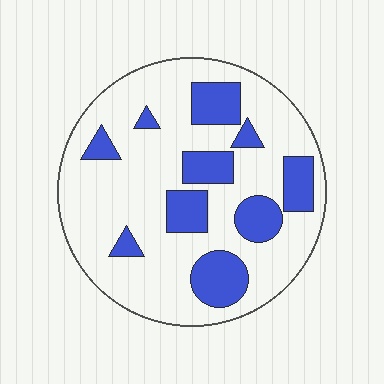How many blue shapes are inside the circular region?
10.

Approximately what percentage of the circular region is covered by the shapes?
Approximately 25%.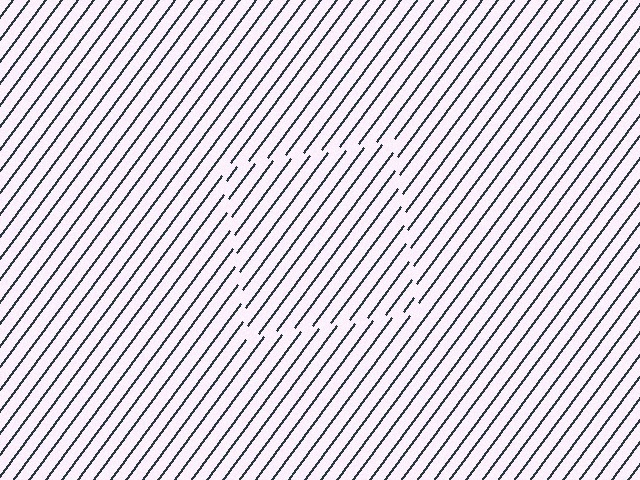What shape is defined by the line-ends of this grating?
An illusory square. The interior of the shape contains the same grating, shifted by half a period — the contour is defined by the phase discontinuity where line-ends from the inner and outer gratings abut.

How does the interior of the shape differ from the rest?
The interior of the shape contains the same grating, shifted by half a period — the contour is defined by the phase discontinuity where line-ends from the inner and outer gratings abut.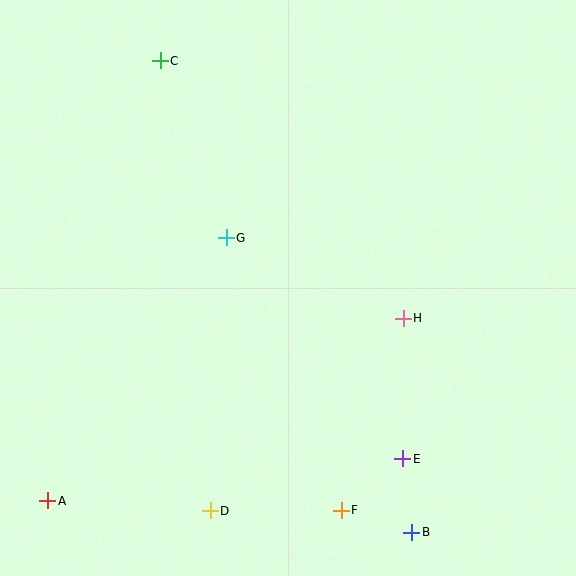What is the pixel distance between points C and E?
The distance between C and E is 466 pixels.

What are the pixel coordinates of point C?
Point C is at (160, 61).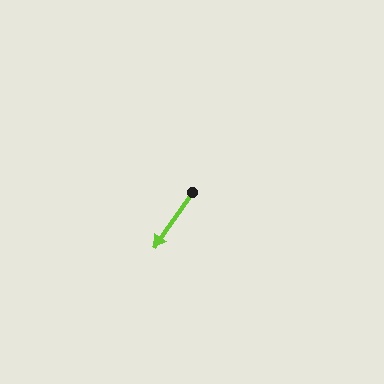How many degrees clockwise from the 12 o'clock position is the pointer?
Approximately 215 degrees.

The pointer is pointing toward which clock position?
Roughly 7 o'clock.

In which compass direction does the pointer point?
Southwest.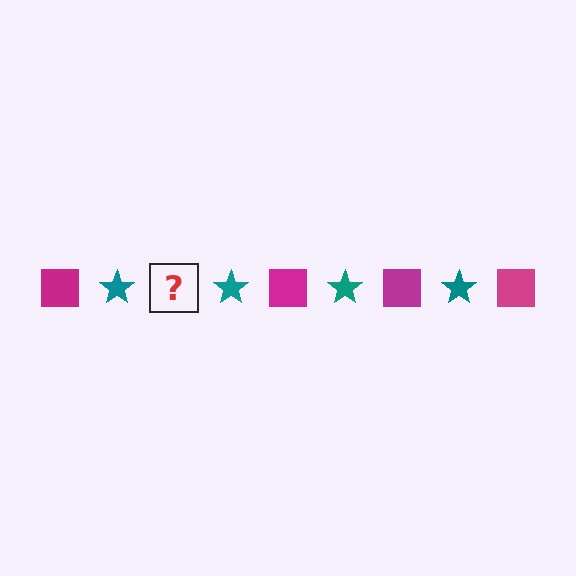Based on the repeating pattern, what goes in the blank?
The blank should be a magenta square.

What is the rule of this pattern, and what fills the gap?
The rule is that the pattern alternates between magenta square and teal star. The gap should be filled with a magenta square.